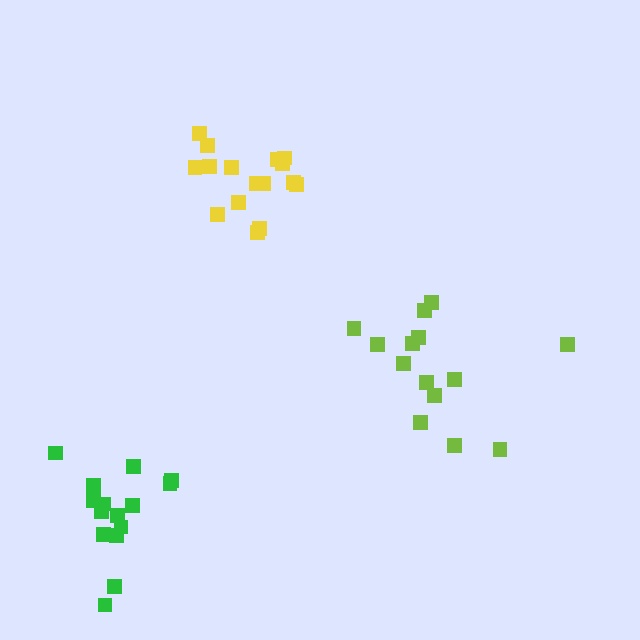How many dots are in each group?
Group 1: 16 dots, Group 2: 14 dots, Group 3: 15 dots (45 total).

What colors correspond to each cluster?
The clusters are colored: yellow, lime, green.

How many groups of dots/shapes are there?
There are 3 groups.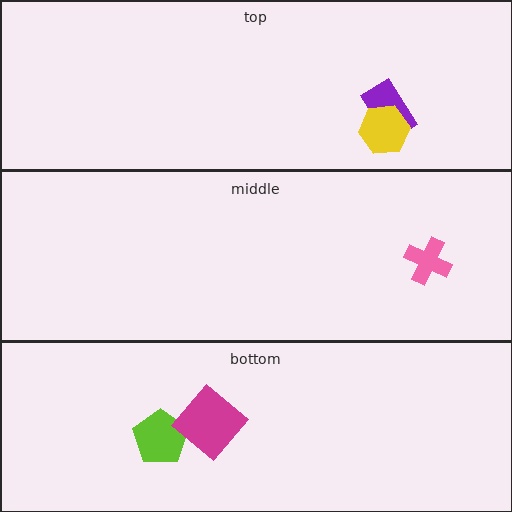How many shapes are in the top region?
2.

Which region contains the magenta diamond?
The bottom region.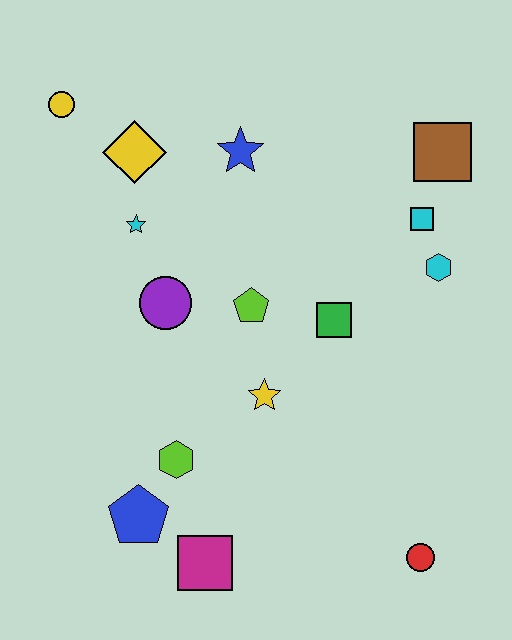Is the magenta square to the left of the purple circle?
No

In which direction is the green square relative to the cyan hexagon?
The green square is to the left of the cyan hexagon.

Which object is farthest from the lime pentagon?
The red circle is farthest from the lime pentagon.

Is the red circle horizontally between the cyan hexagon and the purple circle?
Yes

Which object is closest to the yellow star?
The lime pentagon is closest to the yellow star.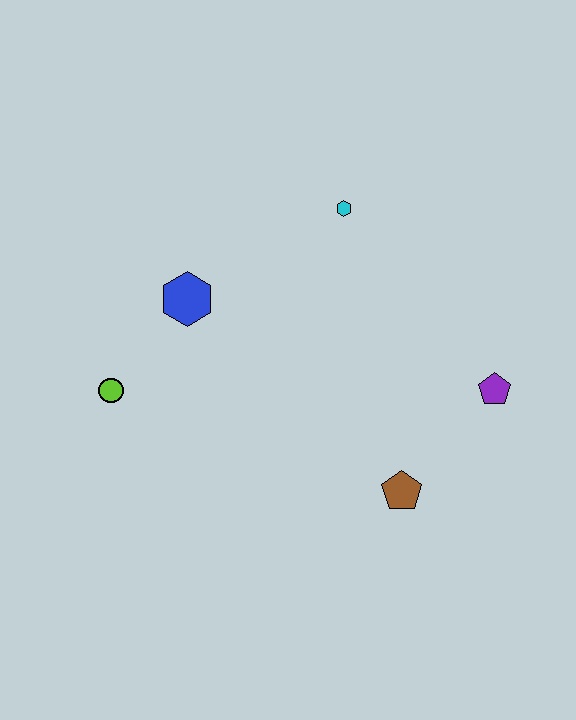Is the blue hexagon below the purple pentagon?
No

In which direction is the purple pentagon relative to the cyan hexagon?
The purple pentagon is below the cyan hexagon.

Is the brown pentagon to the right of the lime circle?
Yes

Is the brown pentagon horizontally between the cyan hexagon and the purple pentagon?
Yes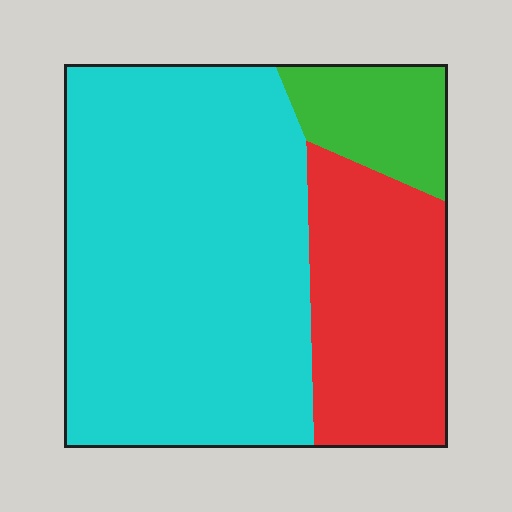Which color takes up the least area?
Green, at roughly 10%.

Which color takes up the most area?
Cyan, at roughly 65%.